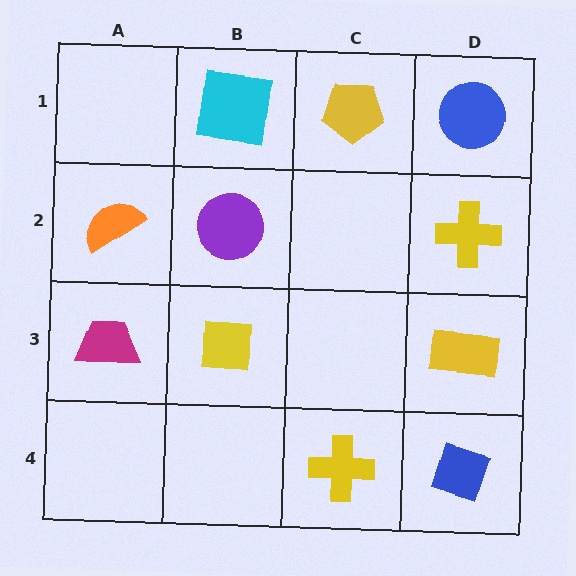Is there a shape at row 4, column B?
No, that cell is empty.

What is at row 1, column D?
A blue circle.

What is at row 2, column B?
A purple circle.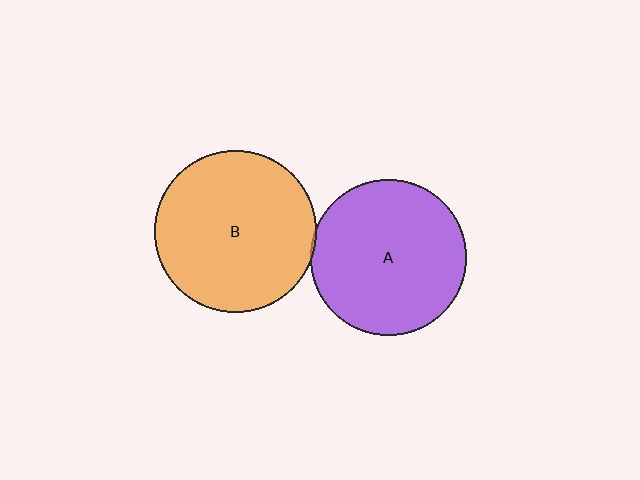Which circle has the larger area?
Circle B (orange).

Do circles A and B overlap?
Yes.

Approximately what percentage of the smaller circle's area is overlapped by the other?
Approximately 5%.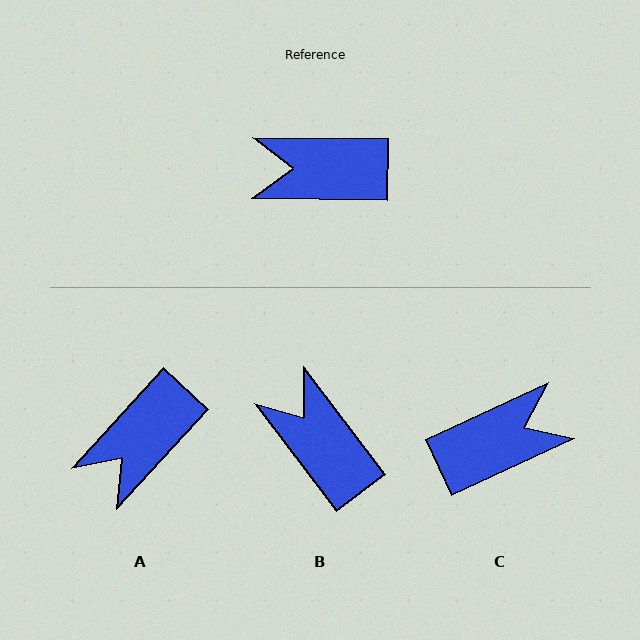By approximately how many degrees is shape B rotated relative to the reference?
Approximately 52 degrees clockwise.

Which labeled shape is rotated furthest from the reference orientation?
C, about 155 degrees away.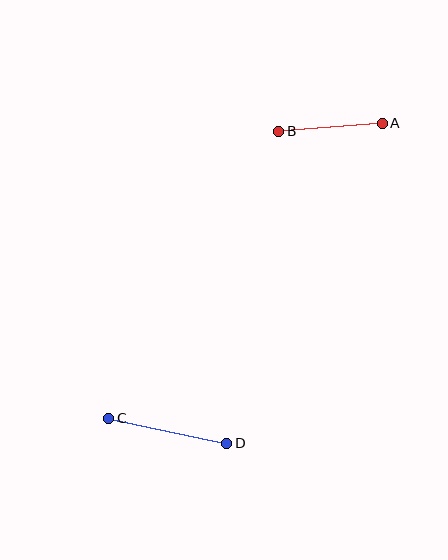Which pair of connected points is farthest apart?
Points C and D are farthest apart.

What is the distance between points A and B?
The distance is approximately 103 pixels.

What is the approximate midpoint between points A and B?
The midpoint is at approximately (331, 127) pixels.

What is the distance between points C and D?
The distance is approximately 121 pixels.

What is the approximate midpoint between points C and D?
The midpoint is at approximately (168, 431) pixels.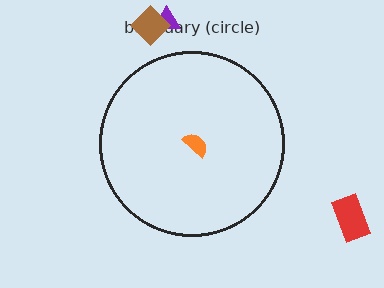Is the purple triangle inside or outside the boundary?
Outside.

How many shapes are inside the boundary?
1 inside, 3 outside.